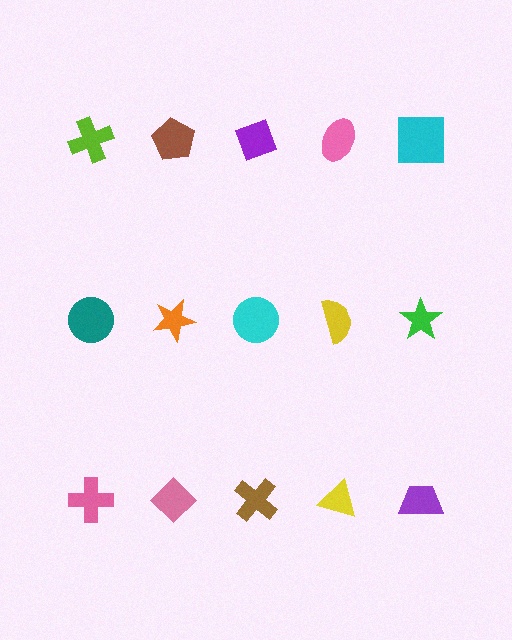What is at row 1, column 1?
A lime cross.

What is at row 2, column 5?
A green star.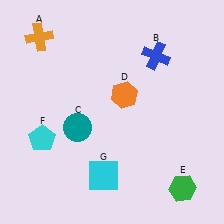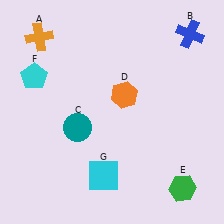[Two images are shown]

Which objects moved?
The objects that moved are: the blue cross (B), the cyan pentagon (F).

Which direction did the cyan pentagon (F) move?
The cyan pentagon (F) moved up.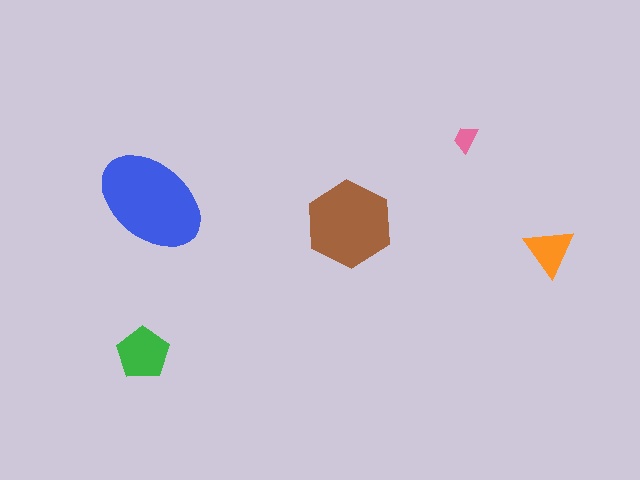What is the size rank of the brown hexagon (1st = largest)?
2nd.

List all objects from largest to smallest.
The blue ellipse, the brown hexagon, the green pentagon, the orange triangle, the pink trapezoid.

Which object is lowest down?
The green pentagon is bottommost.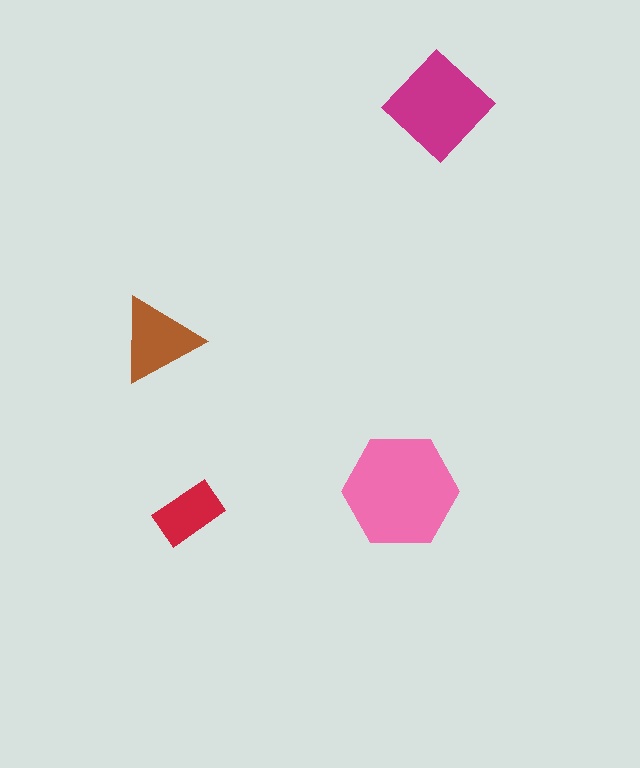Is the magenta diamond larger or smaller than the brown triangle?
Larger.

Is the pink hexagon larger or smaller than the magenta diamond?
Larger.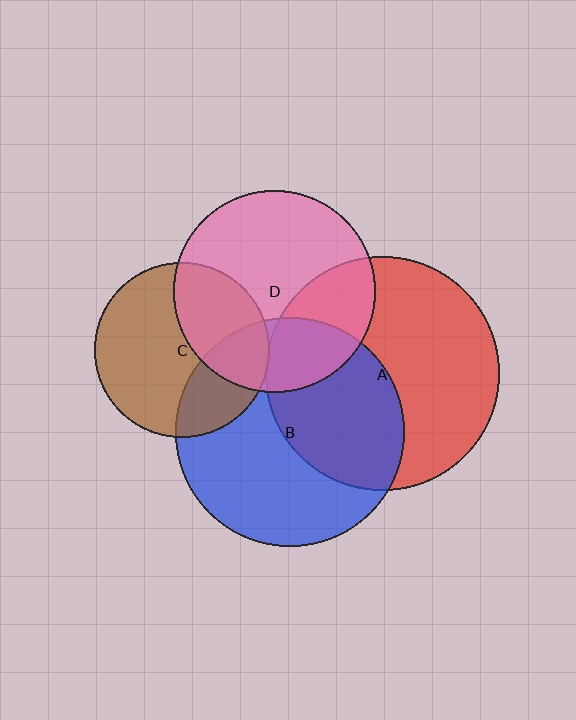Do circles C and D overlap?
Yes.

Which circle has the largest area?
Circle A (red).